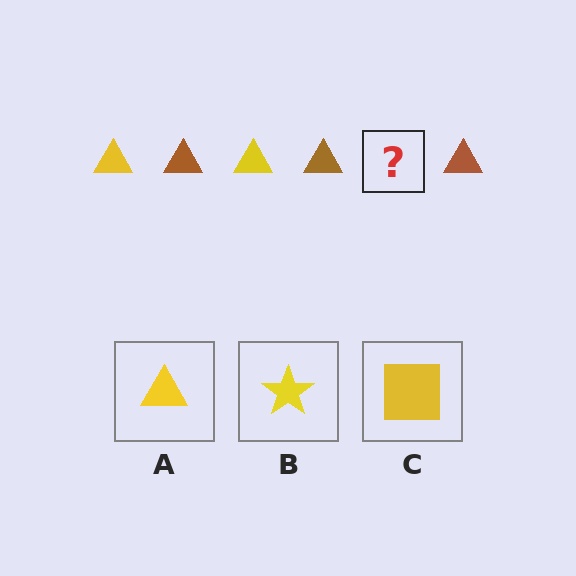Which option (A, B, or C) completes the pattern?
A.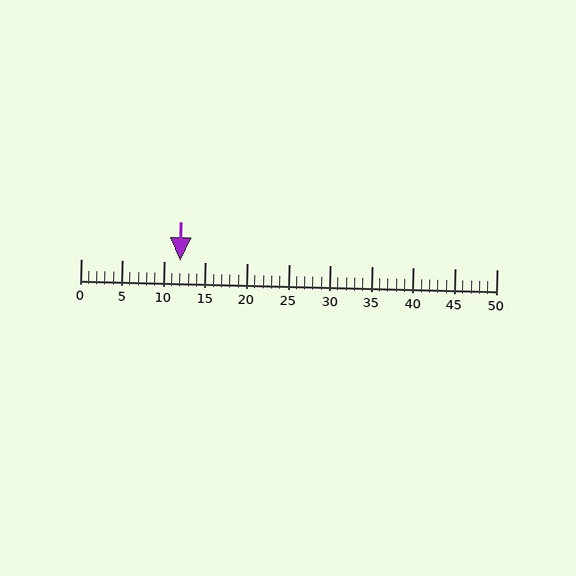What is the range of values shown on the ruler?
The ruler shows values from 0 to 50.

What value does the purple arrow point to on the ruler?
The purple arrow points to approximately 12.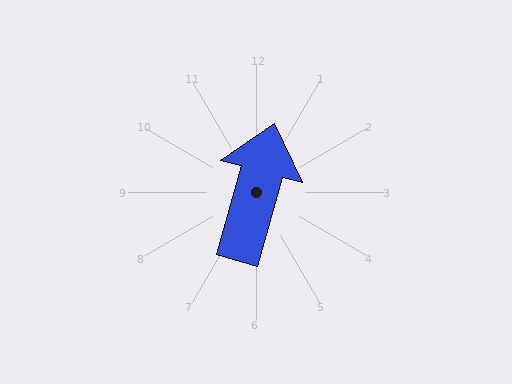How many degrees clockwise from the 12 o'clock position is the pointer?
Approximately 15 degrees.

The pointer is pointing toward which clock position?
Roughly 1 o'clock.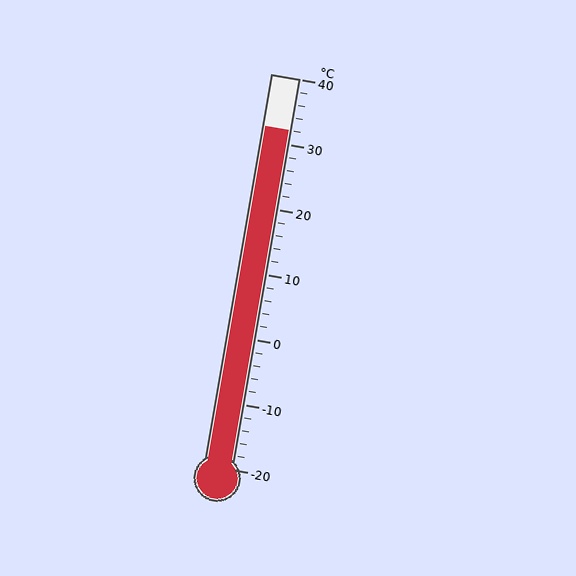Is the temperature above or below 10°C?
The temperature is above 10°C.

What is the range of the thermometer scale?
The thermometer scale ranges from -20°C to 40°C.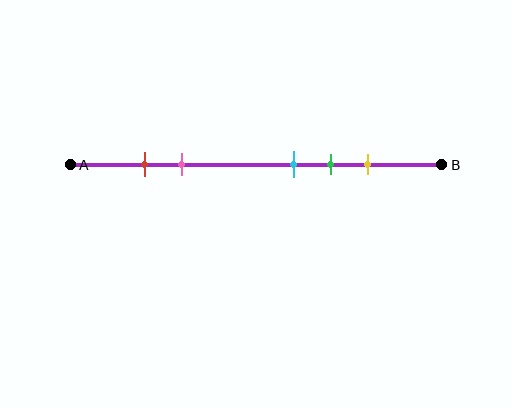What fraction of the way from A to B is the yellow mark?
The yellow mark is approximately 80% (0.8) of the way from A to B.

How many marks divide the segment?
There are 5 marks dividing the segment.